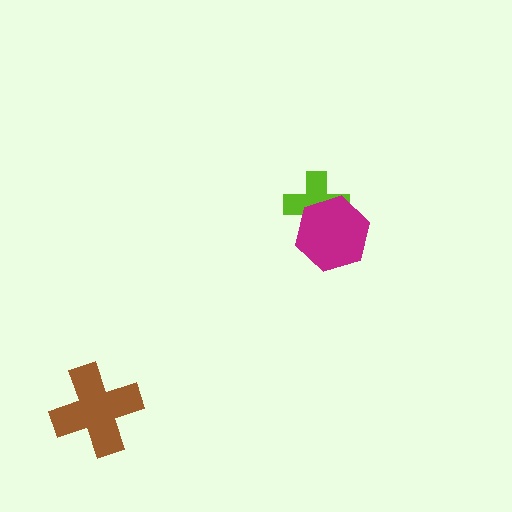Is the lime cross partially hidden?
Yes, it is partially covered by another shape.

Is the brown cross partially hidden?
No, no other shape covers it.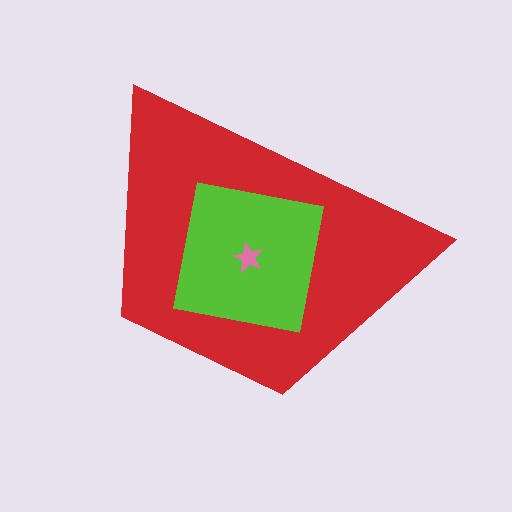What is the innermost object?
The pink star.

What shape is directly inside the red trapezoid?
The lime square.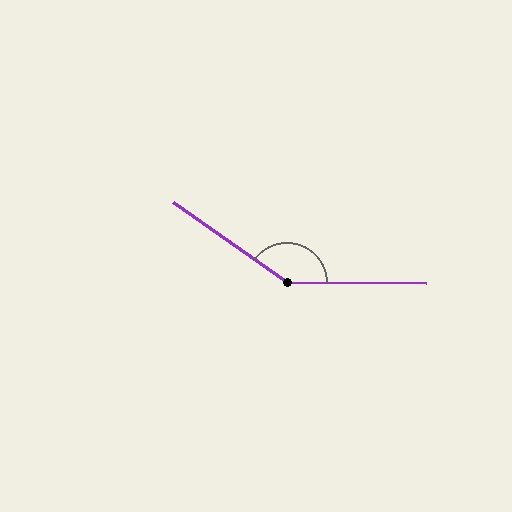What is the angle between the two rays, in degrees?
Approximately 145 degrees.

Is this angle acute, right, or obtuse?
It is obtuse.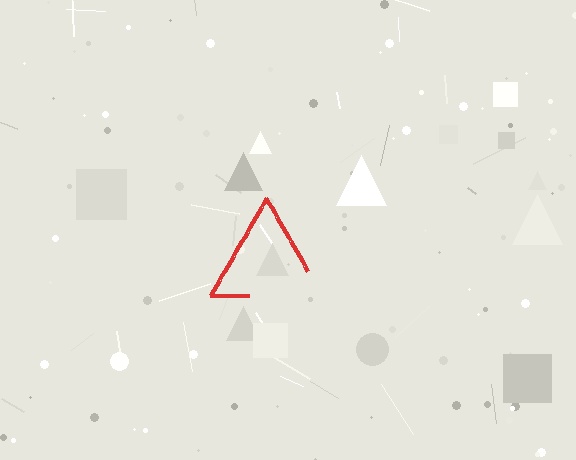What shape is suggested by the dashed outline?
The dashed outline suggests a triangle.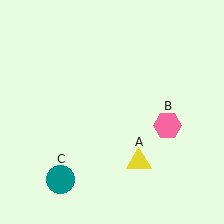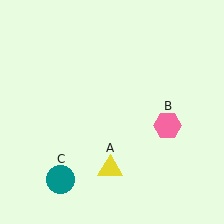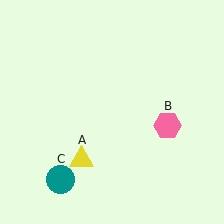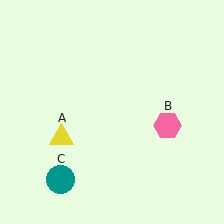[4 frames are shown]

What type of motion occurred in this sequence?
The yellow triangle (object A) rotated clockwise around the center of the scene.